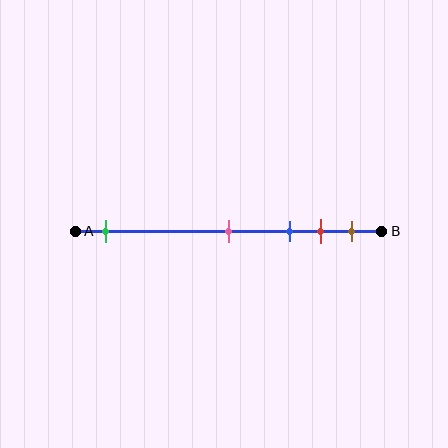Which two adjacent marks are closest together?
The red and brown marks are the closest adjacent pair.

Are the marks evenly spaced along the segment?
No, the marks are not evenly spaced.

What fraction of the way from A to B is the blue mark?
The blue mark is approximately 70% (0.7) of the way from A to B.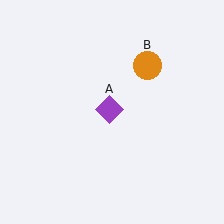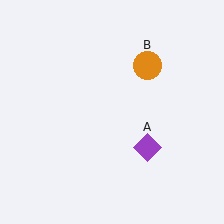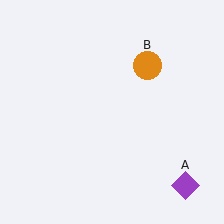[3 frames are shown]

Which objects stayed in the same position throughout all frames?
Orange circle (object B) remained stationary.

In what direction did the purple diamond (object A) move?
The purple diamond (object A) moved down and to the right.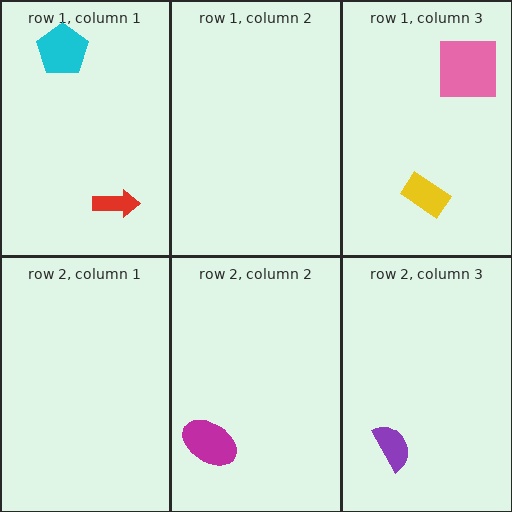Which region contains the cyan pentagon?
The row 1, column 1 region.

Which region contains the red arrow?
The row 1, column 1 region.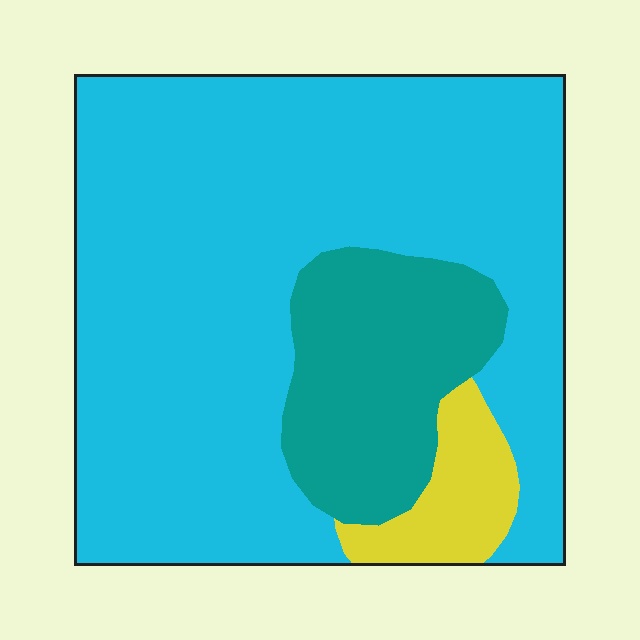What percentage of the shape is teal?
Teal takes up about one fifth (1/5) of the shape.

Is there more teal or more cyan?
Cyan.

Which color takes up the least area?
Yellow, at roughly 5%.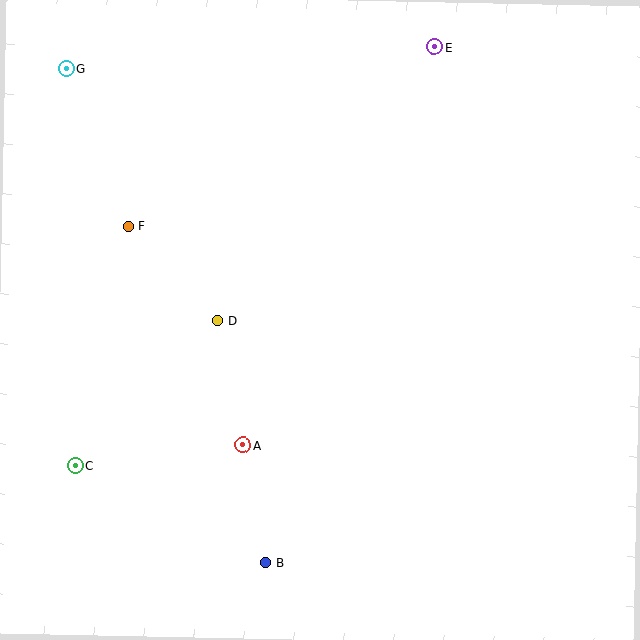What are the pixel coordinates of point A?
Point A is at (243, 445).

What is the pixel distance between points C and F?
The distance between C and F is 245 pixels.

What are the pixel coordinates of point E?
Point E is at (434, 47).